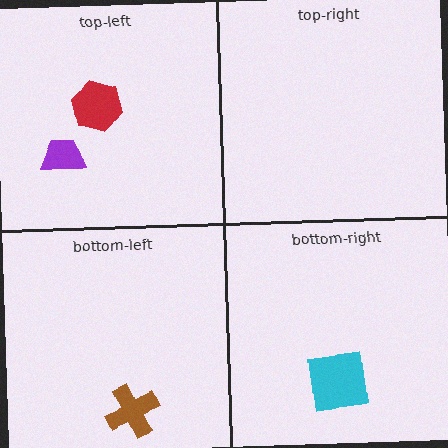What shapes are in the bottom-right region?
The cyan square.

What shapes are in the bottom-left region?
The brown cross.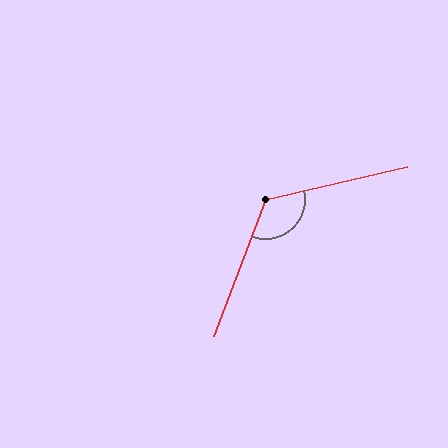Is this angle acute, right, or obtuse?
It is obtuse.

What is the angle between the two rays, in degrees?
Approximately 124 degrees.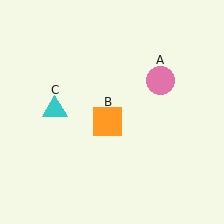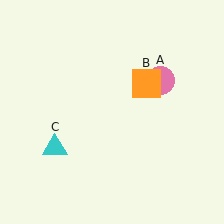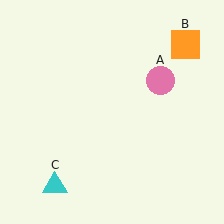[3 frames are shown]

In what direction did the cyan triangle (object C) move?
The cyan triangle (object C) moved down.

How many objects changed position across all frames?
2 objects changed position: orange square (object B), cyan triangle (object C).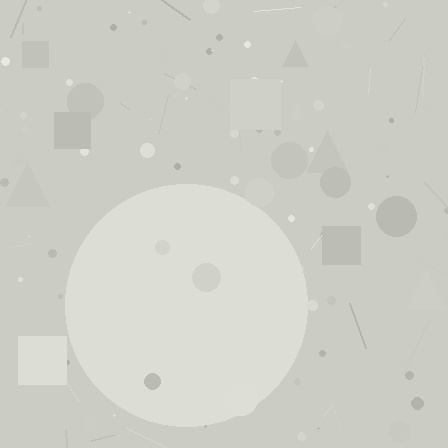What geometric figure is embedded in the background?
A circle is embedded in the background.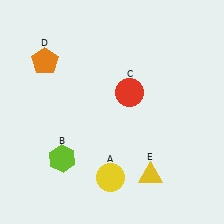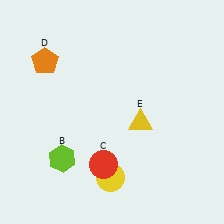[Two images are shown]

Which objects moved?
The objects that moved are: the red circle (C), the yellow triangle (E).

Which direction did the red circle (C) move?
The red circle (C) moved down.